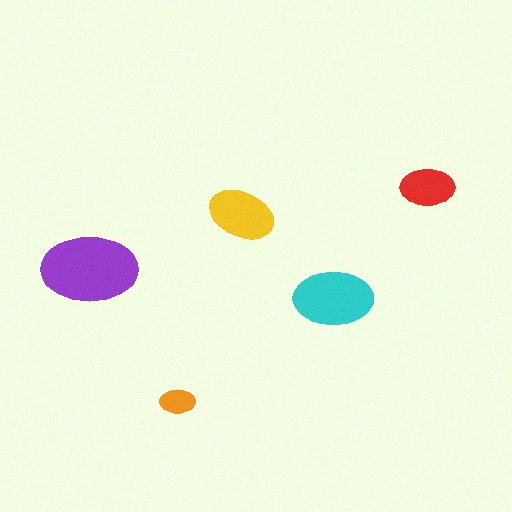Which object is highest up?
The red ellipse is topmost.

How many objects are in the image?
There are 5 objects in the image.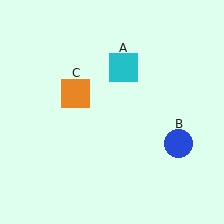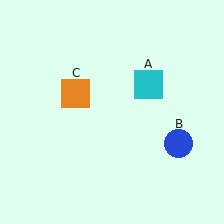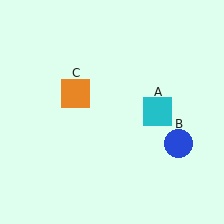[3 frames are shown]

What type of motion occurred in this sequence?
The cyan square (object A) rotated clockwise around the center of the scene.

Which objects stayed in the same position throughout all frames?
Blue circle (object B) and orange square (object C) remained stationary.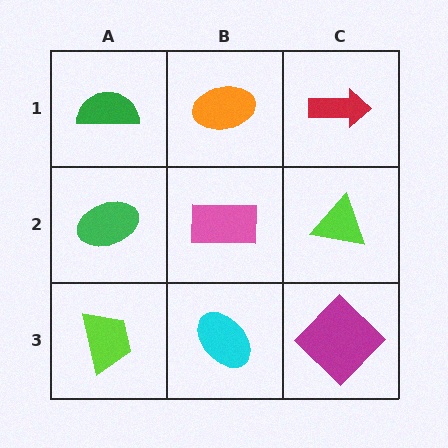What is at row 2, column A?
A green ellipse.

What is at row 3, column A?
A lime trapezoid.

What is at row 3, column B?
A cyan ellipse.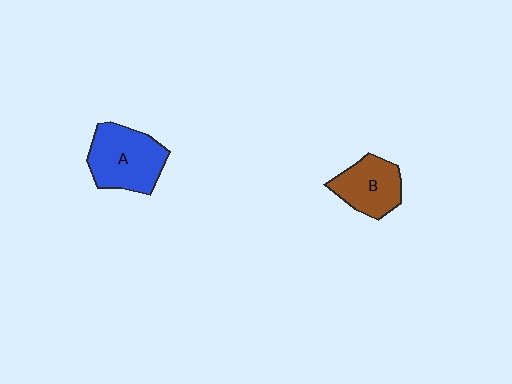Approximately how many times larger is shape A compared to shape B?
Approximately 1.3 times.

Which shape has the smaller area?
Shape B (brown).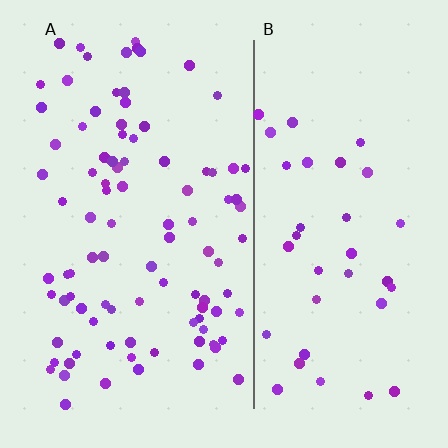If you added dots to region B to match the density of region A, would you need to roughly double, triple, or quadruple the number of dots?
Approximately double.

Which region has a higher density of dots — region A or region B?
A (the left).